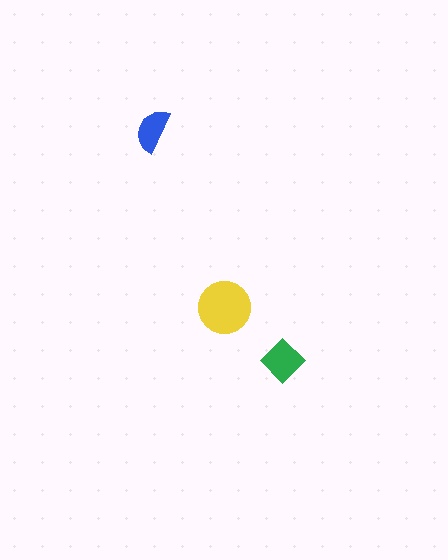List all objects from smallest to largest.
The blue semicircle, the green diamond, the yellow circle.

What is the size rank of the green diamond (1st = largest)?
2nd.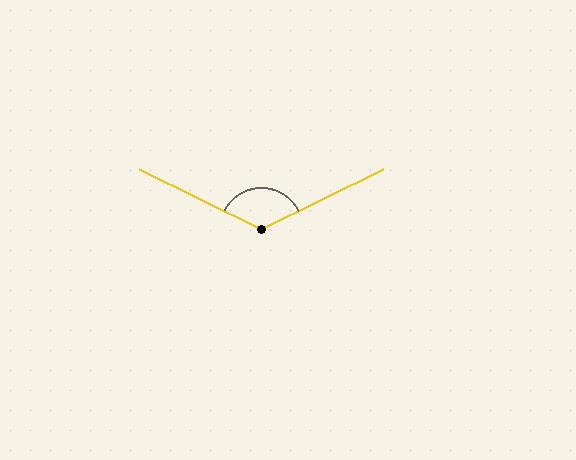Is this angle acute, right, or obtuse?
It is obtuse.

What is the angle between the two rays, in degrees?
Approximately 128 degrees.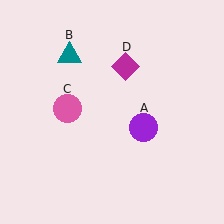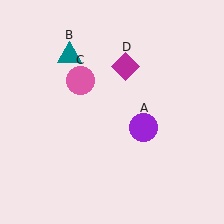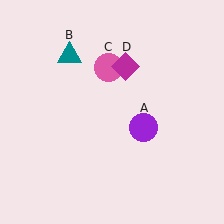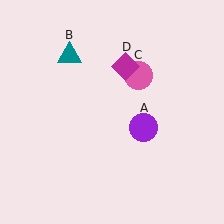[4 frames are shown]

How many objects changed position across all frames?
1 object changed position: pink circle (object C).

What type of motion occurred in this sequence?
The pink circle (object C) rotated clockwise around the center of the scene.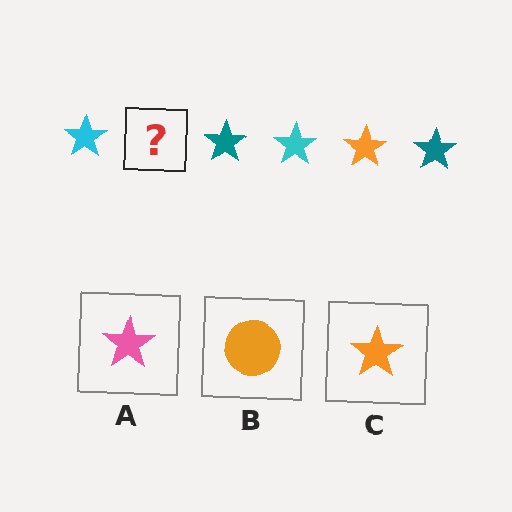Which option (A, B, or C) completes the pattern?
C.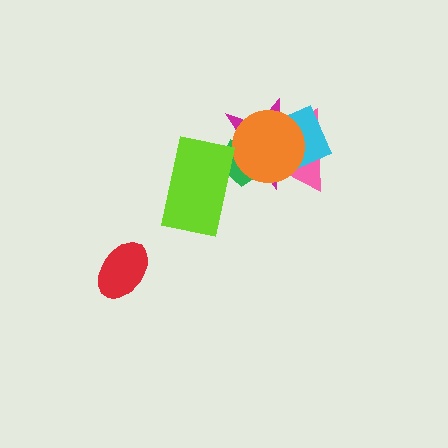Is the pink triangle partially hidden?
Yes, it is partially covered by another shape.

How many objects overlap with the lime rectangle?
2 objects overlap with the lime rectangle.